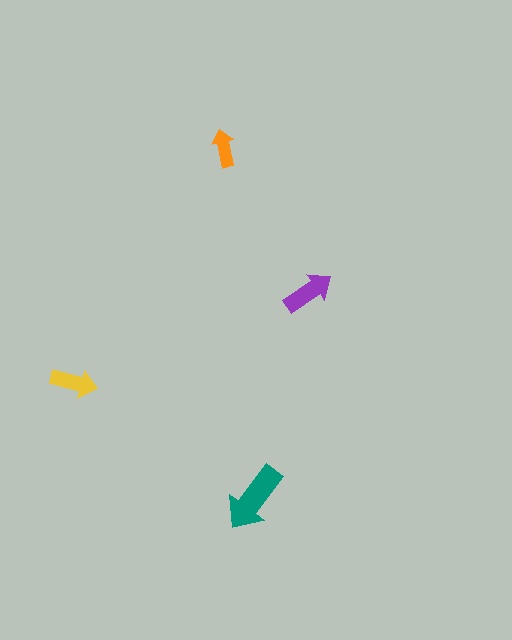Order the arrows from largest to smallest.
the teal one, the purple one, the yellow one, the orange one.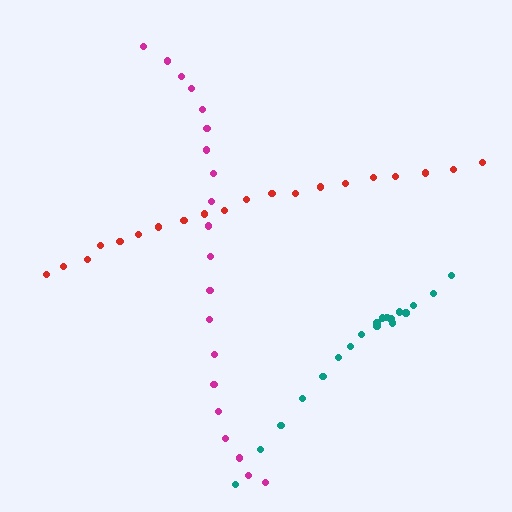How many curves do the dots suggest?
There are 3 distinct paths.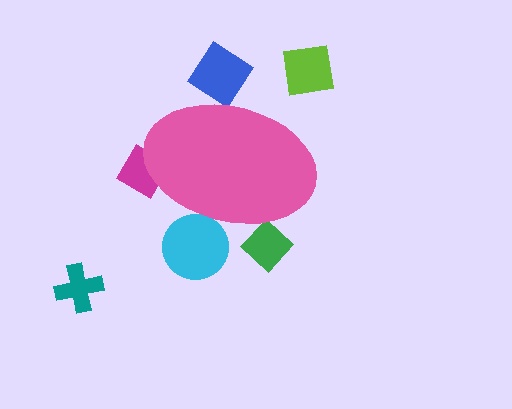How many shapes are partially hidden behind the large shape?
4 shapes are partially hidden.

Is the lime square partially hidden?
No, the lime square is fully visible.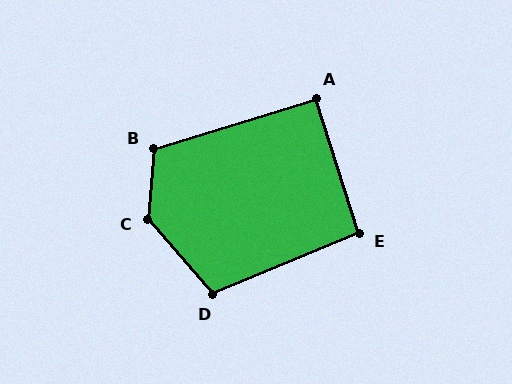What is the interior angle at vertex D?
Approximately 108 degrees (obtuse).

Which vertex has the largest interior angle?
C, at approximately 135 degrees.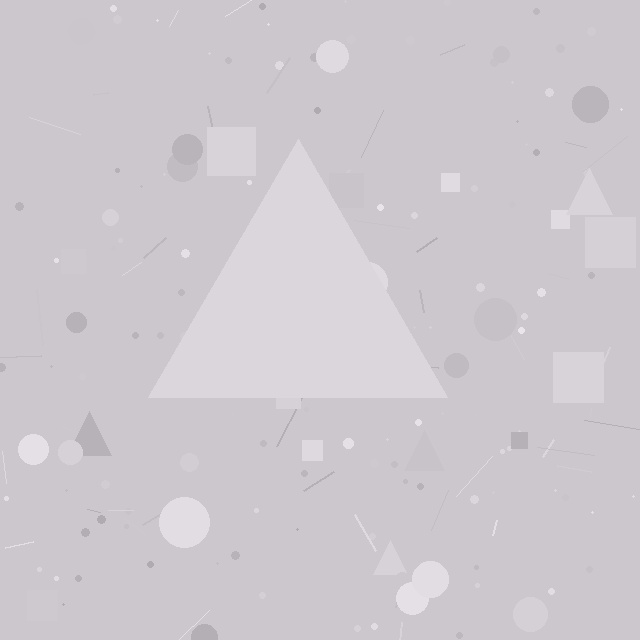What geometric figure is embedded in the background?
A triangle is embedded in the background.